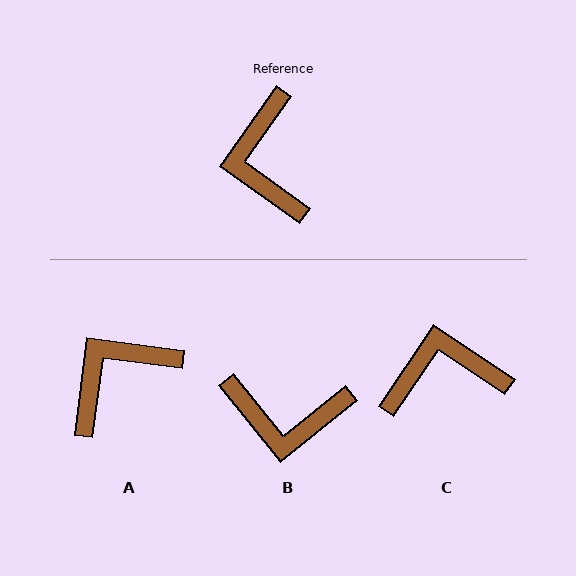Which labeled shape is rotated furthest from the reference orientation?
C, about 88 degrees away.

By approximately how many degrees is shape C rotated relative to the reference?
Approximately 88 degrees clockwise.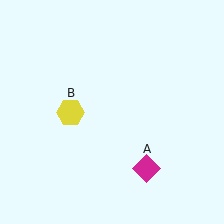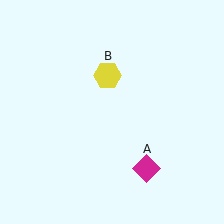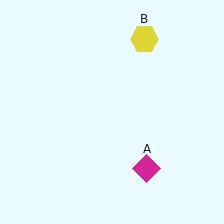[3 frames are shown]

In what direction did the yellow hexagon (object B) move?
The yellow hexagon (object B) moved up and to the right.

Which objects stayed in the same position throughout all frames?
Magenta diamond (object A) remained stationary.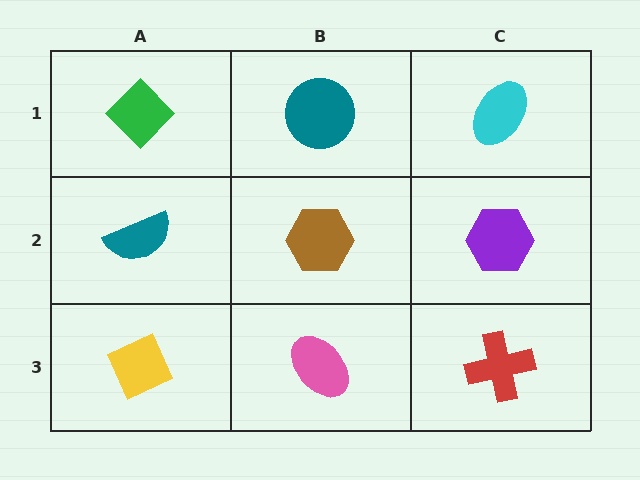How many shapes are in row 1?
3 shapes.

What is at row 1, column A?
A green diamond.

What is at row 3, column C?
A red cross.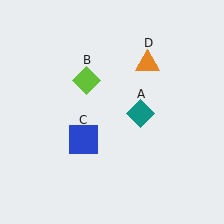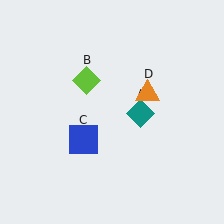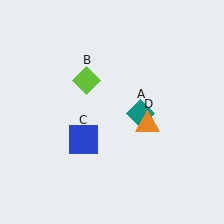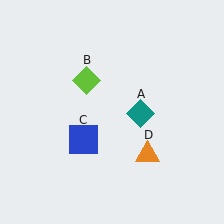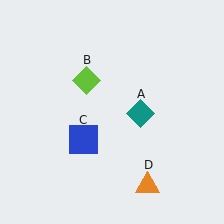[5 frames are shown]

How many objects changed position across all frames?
1 object changed position: orange triangle (object D).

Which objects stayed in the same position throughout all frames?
Teal diamond (object A) and lime diamond (object B) and blue square (object C) remained stationary.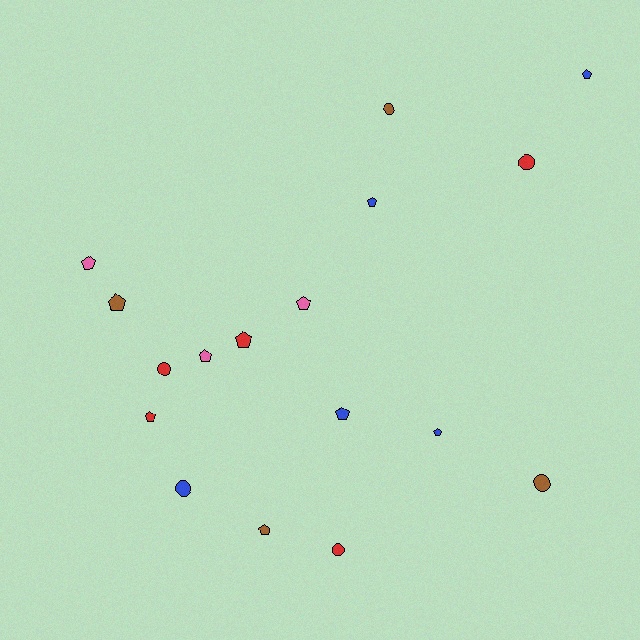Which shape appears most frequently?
Pentagon, with 11 objects.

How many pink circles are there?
There are no pink circles.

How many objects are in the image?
There are 17 objects.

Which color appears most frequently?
Blue, with 5 objects.